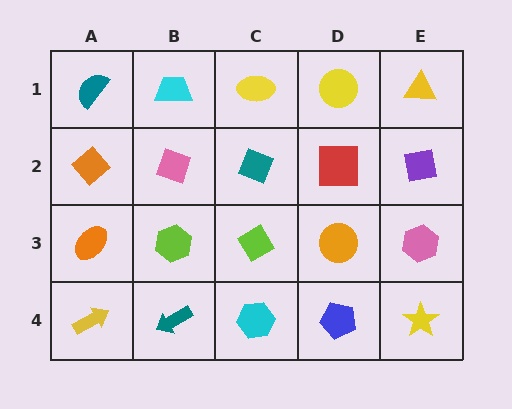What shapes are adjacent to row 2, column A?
A teal semicircle (row 1, column A), an orange ellipse (row 3, column A), a pink diamond (row 2, column B).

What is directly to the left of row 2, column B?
An orange diamond.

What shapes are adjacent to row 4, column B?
A lime hexagon (row 3, column B), a yellow arrow (row 4, column A), a cyan hexagon (row 4, column C).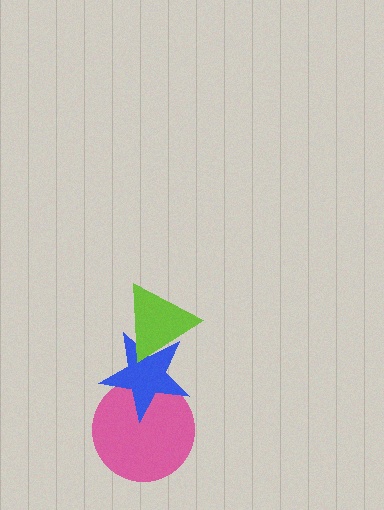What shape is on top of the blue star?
The lime triangle is on top of the blue star.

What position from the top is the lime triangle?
The lime triangle is 1st from the top.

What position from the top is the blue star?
The blue star is 2nd from the top.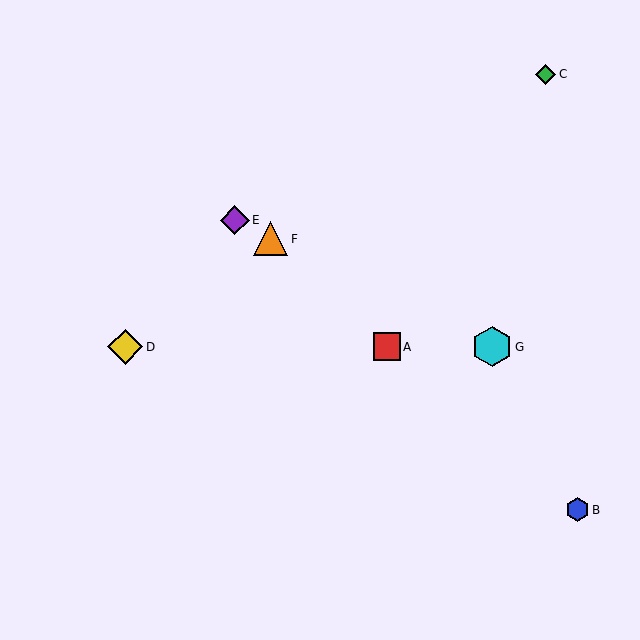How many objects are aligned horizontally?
3 objects (A, D, G) are aligned horizontally.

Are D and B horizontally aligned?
No, D is at y≈347 and B is at y≈510.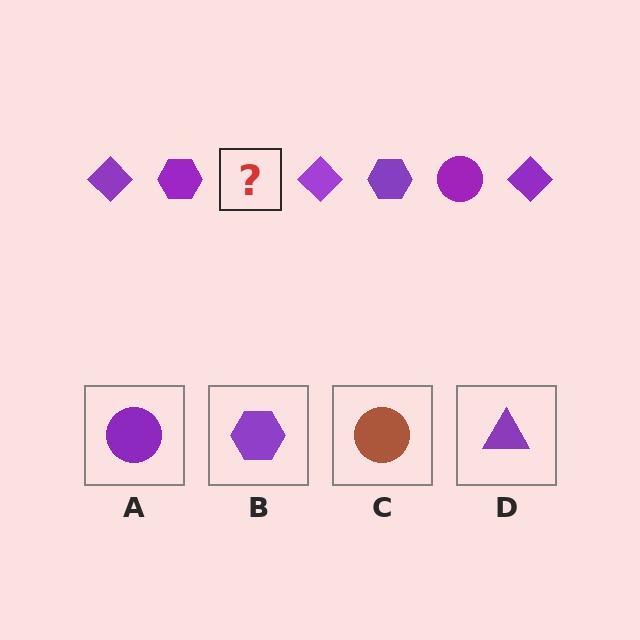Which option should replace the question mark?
Option A.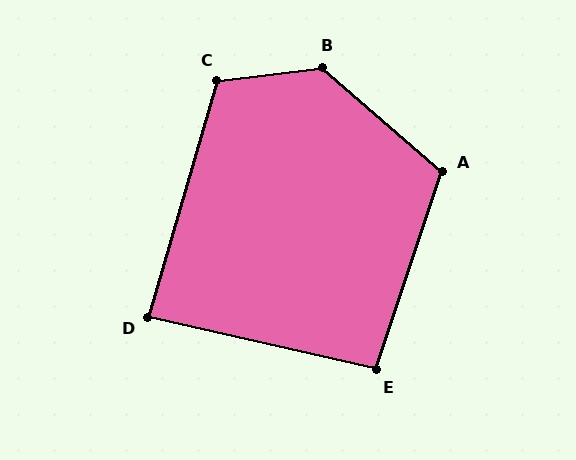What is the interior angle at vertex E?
Approximately 95 degrees (obtuse).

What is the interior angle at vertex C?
Approximately 113 degrees (obtuse).